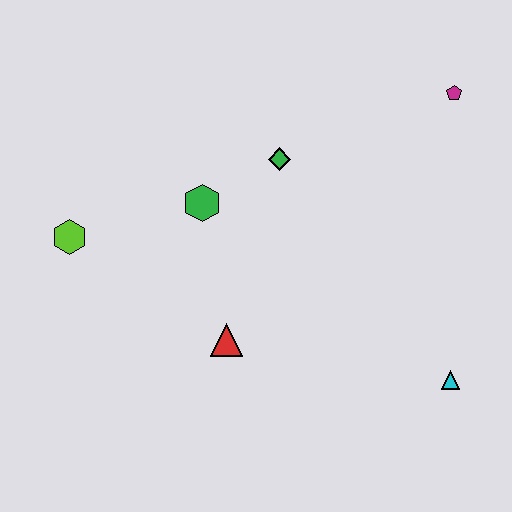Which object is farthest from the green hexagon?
The cyan triangle is farthest from the green hexagon.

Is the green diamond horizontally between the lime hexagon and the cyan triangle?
Yes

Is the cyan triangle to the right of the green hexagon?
Yes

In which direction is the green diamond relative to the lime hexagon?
The green diamond is to the right of the lime hexagon.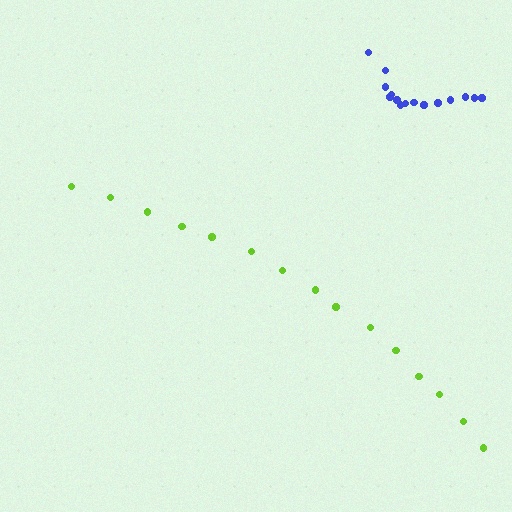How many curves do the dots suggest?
There are 2 distinct paths.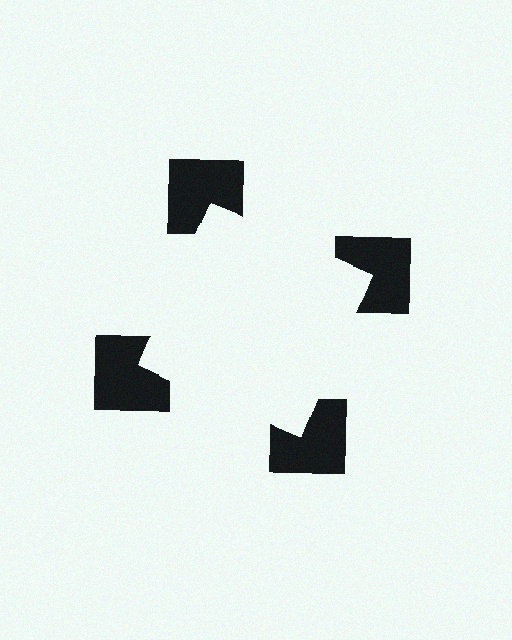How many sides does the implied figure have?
4 sides.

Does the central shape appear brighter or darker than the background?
It typically appears slightly brighter than the background, even though no actual brightness change is drawn.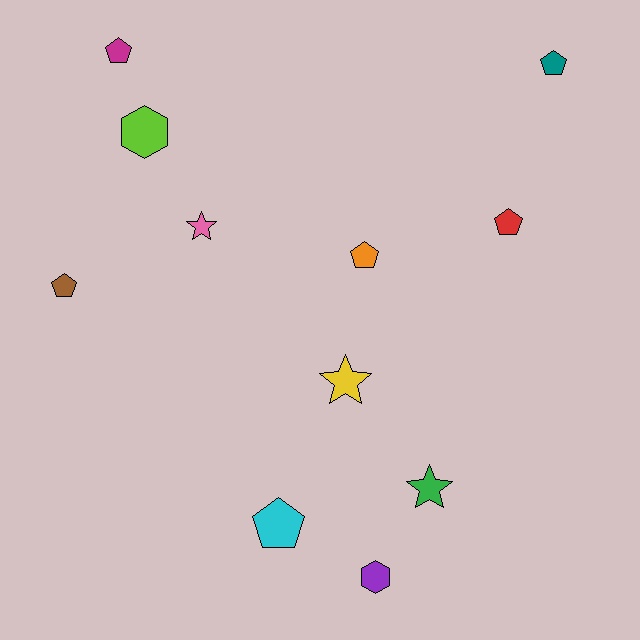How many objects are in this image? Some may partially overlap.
There are 11 objects.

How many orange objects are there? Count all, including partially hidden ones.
There is 1 orange object.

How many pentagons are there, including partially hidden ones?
There are 6 pentagons.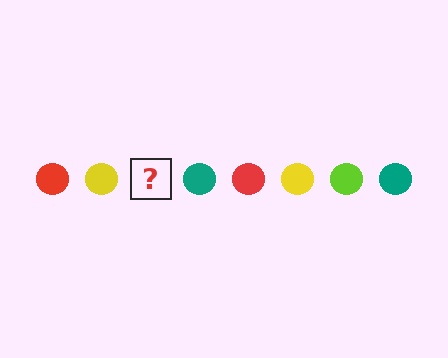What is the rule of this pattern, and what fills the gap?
The rule is that the pattern cycles through red, yellow, lime, teal circles. The gap should be filled with a lime circle.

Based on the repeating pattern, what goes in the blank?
The blank should be a lime circle.